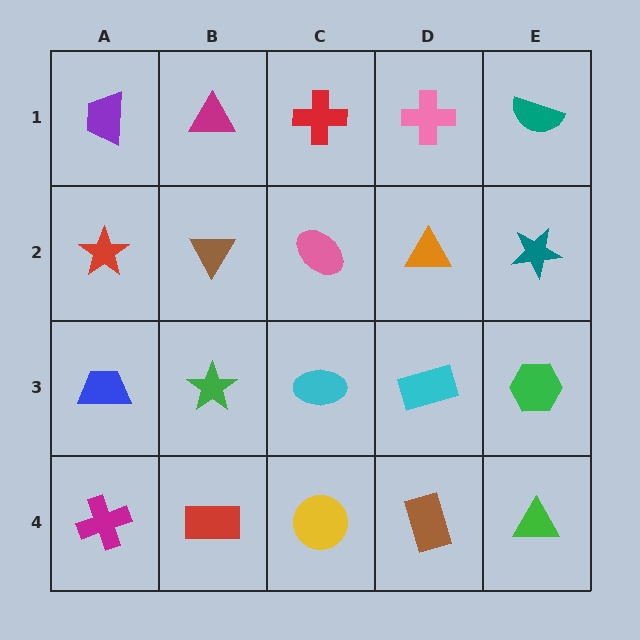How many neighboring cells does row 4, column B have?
3.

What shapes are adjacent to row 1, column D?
An orange triangle (row 2, column D), a red cross (row 1, column C), a teal semicircle (row 1, column E).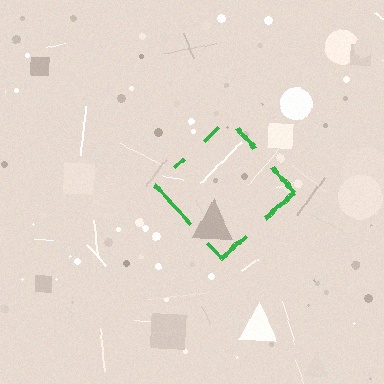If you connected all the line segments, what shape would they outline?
They would outline a diamond.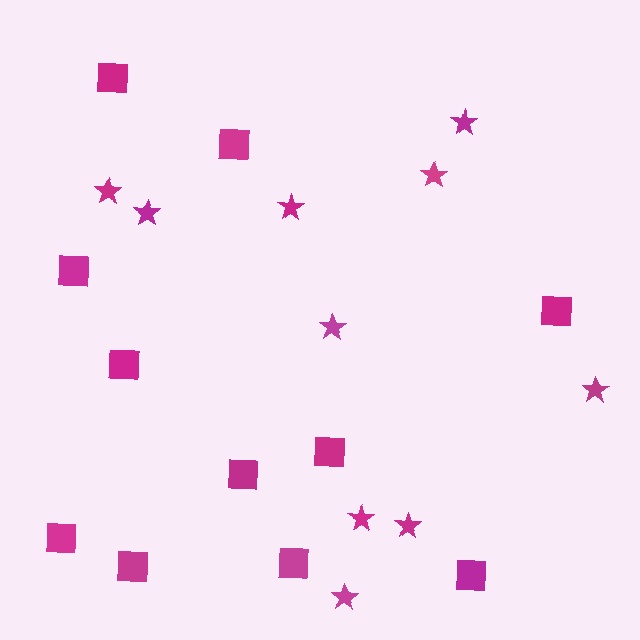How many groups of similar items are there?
There are 2 groups: one group of squares (11) and one group of stars (10).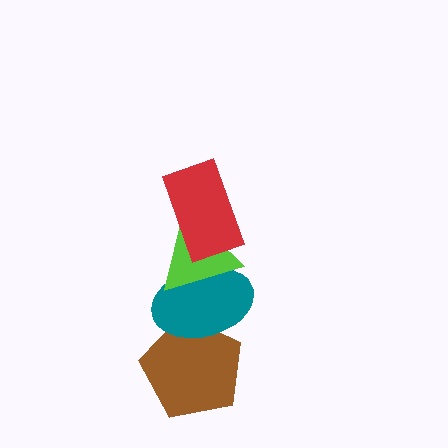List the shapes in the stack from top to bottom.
From top to bottom: the red rectangle, the lime triangle, the teal ellipse, the brown pentagon.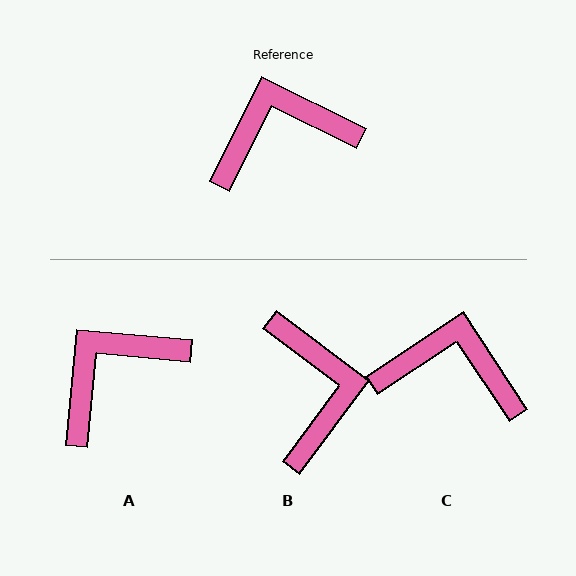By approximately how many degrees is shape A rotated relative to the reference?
Approximately 21 degrees counter-clockwise.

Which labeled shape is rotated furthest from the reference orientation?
B, about 100 degrees away.